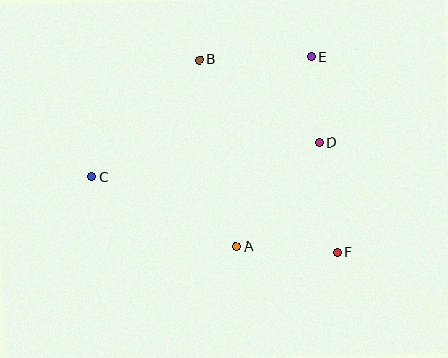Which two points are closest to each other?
Points D and E are closest to each other.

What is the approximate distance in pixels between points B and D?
The distance between B and D is approximately 146 pixels.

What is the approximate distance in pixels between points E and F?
The distance between E and F is approximately 198 pixels.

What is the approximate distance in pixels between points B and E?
The distance between B and E is approximately 112 pixels.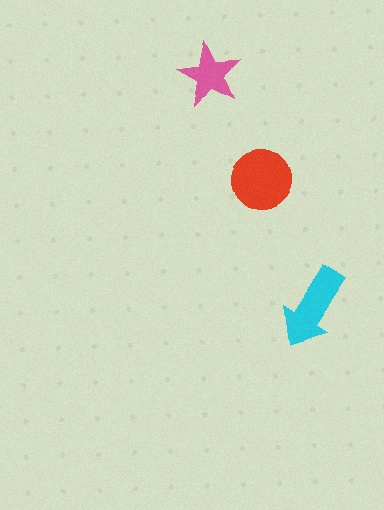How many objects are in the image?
There are 3 objects in the image.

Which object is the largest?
The red circle.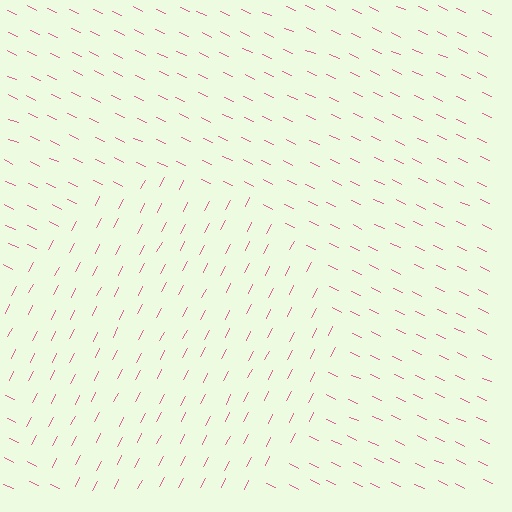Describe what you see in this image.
The image is filled with small pink line segments. A circle region in the image has lines oriented differently from the surrounding lines, creating a visible texture boundary.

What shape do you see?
I see a circle.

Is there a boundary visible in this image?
Yes, there is a texture boundary formed by a change in line orientation.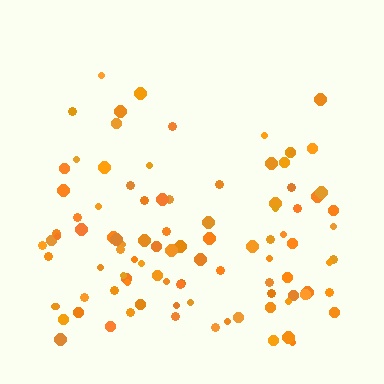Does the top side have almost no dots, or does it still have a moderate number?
Still a moderate number, just noticeably fewer than the bottom.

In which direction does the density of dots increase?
From top to bottom, with the bottom side densest.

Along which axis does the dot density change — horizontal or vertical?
Vertical.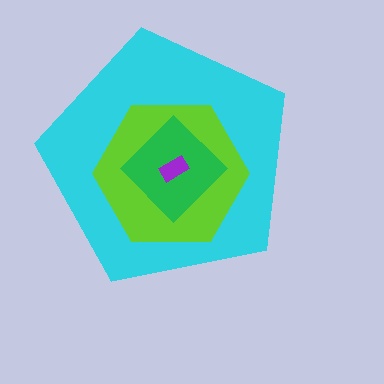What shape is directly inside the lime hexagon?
The green diamond.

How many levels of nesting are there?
4.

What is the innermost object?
The purple rectangle.